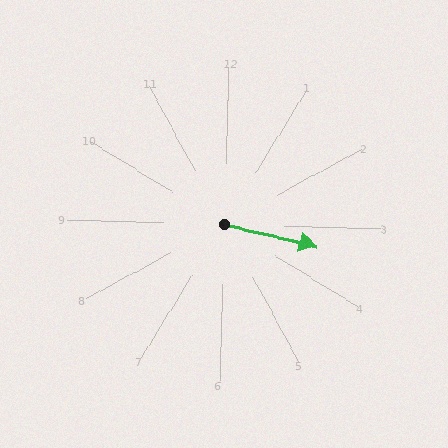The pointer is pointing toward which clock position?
Roughly 3 o'clock.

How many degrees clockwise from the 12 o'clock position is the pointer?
Approximately 102 degrees.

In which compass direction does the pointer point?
East.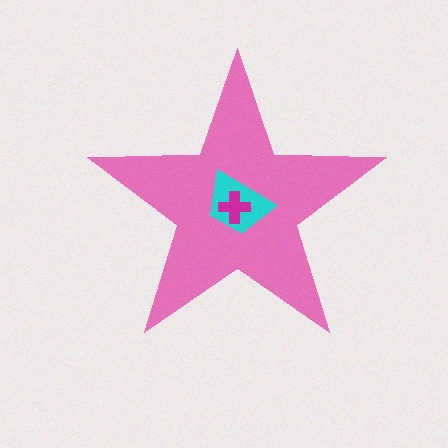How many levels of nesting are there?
3.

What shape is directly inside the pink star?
The cyan trapezoid.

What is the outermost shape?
The pink star.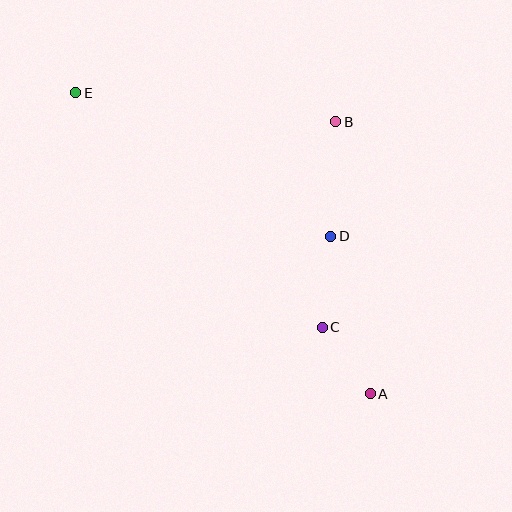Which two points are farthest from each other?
Points A and E are farthest from each other.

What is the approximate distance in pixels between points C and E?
The distance between C and E is approximately 340 pixels.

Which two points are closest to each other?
Points A and C are closest to each other.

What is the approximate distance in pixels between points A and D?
The distance between A and D is approximately 163 pixels.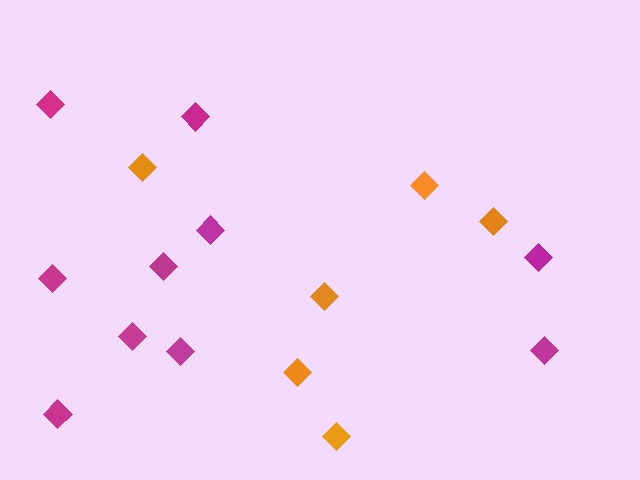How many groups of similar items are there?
There are 2 groups: one group of magenta diamonds (10) and one group of orange diamonds (6).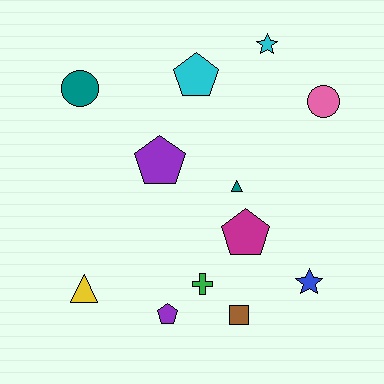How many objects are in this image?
There are 12 objects.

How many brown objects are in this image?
There is 1 brown object.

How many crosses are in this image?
There is 1 cross.